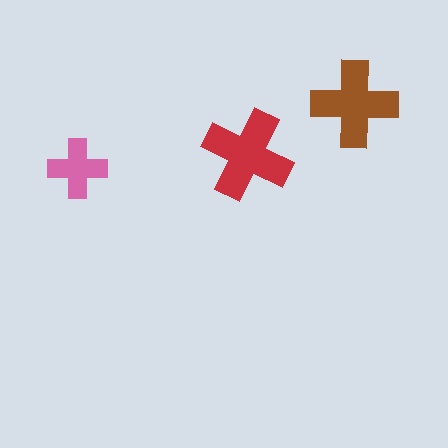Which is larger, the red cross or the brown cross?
The red one.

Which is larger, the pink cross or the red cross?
The red one.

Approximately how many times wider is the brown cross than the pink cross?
About 1.5 times wider.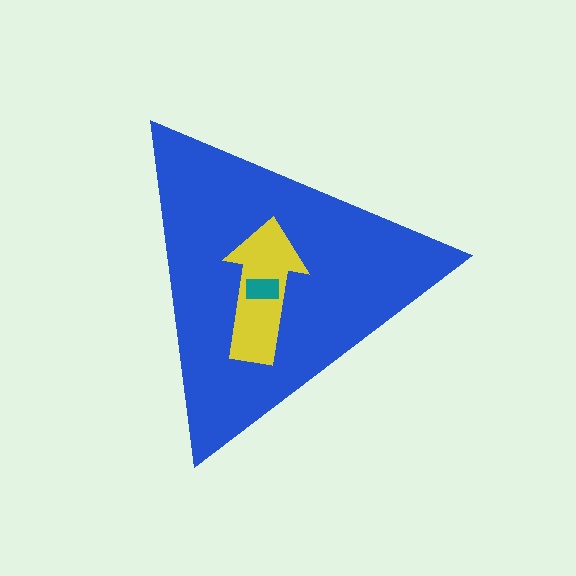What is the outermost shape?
The blue triangle.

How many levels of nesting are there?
3.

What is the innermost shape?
The teal rectangle.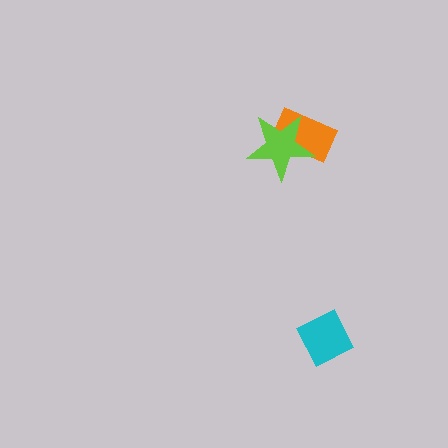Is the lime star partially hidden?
No, no other shape covers it.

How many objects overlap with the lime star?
1 object overlaps with the lime star.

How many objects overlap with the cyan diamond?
0 objects overlap with the cyan diamond.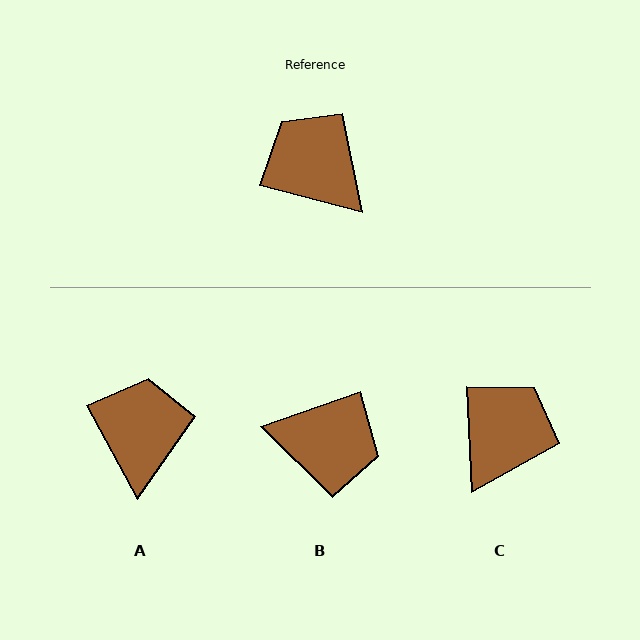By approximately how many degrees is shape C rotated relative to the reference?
Approximately 73 degrees clockwise.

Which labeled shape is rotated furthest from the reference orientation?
B, about 146 degrees away.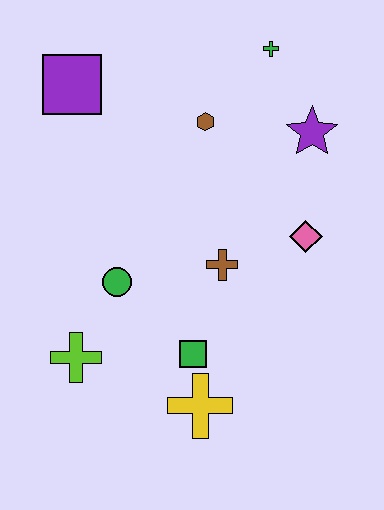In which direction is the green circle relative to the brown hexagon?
The green circle is below the brown hexagon.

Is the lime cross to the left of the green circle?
Yes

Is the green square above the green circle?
No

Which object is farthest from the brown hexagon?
The yellow cross is farthest from the brown hexagon.